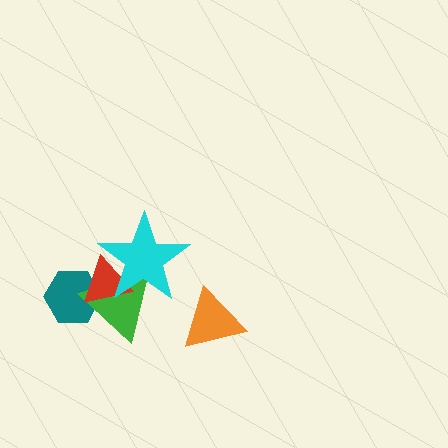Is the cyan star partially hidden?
No, no other shape covers it.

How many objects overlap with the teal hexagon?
2 objects overlap with the teal hexagon.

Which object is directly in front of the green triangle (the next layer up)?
The red triangle is directly in front of the green triangle.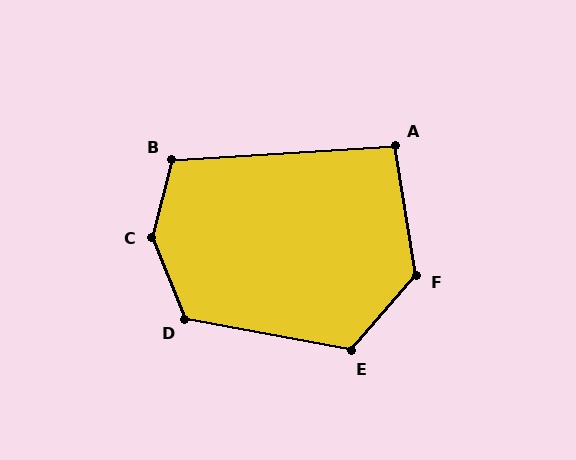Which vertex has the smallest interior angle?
A, at approximately 96 degrees.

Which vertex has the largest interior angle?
C, at approximately 144 degrees.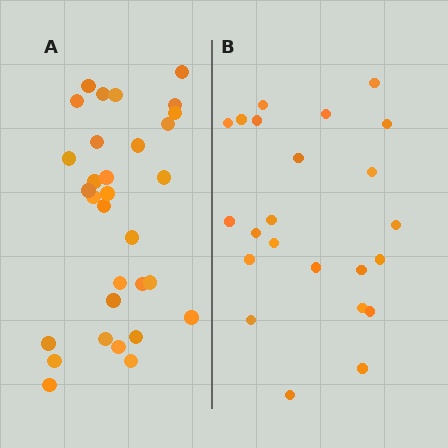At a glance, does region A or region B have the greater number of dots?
Region A (the left region) has more dots.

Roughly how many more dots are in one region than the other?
Region A has roughly 8 or so more dots than region B.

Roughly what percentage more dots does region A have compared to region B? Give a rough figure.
About 35% more.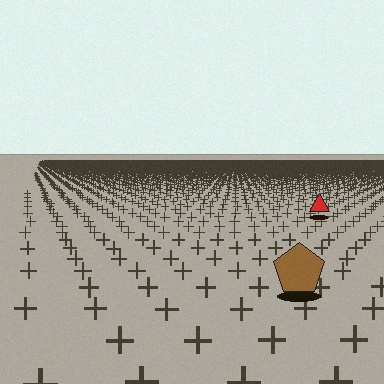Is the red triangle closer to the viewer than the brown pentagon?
No. The brown pentagon is closer — you can tell from the texture gradient: the ground texture is coarser near it.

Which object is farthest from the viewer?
The red triangle is farthest from the viewer. It appears smaller and the ground texture around it is denser.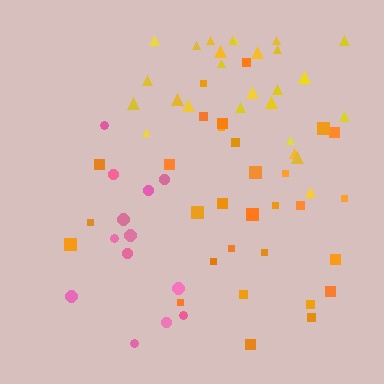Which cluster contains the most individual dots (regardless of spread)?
Orange (30).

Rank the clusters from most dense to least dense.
yellow, orange, pink.